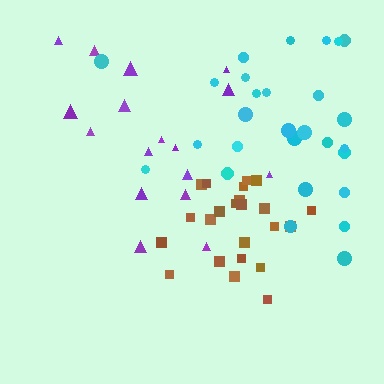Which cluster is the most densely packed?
Brown.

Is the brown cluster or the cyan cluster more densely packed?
Brown.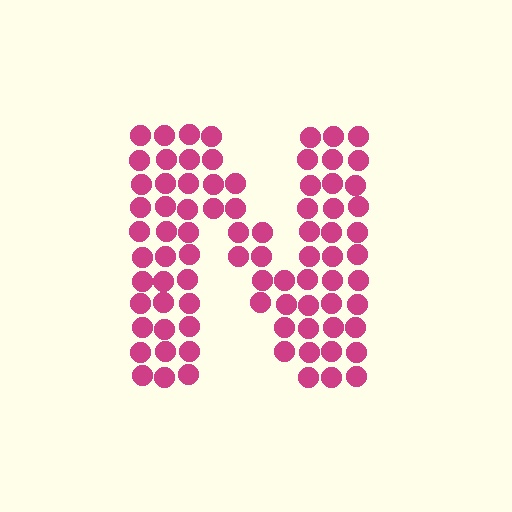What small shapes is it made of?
It is made of small circles.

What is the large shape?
The large shape is the letter N.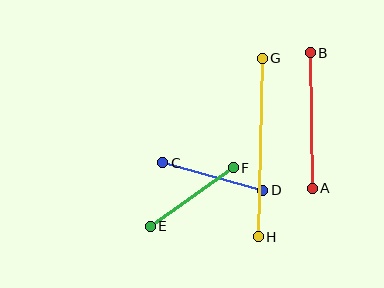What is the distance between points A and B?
The distance is approximately 136 pixels.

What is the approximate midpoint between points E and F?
The midpoint is at approximately (192, 197) pixels.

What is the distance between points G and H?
The distance is approximately 178 pixels.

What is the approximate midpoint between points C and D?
The midpoint is at approximately (213, 177) pixels.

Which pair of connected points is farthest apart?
Points G and H are farthest apart.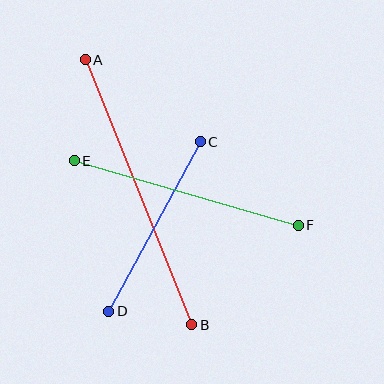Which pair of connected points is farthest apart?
Points A and B are farthest apart.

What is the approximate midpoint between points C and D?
The midpoint is at approximately (154, 226) pixels.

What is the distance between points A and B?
The distance is approximately 286 pixels.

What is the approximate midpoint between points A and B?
The midpoint is at approximately (138, 192) pixels.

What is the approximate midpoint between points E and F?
The midpoint is at approximately (186, 193) pixels.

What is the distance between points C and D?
The distance is approximately 193 pixels.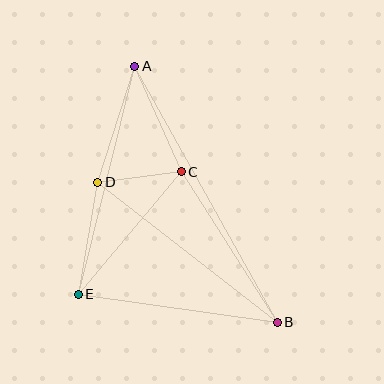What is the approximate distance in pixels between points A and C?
The distance between A and C is approximately 116 pixels.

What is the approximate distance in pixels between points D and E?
The distance between D and E is approximately 114 pixels.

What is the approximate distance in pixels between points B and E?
The distance between B and E is approximately 201 pixels.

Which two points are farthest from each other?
Points A and B are farthest from each other.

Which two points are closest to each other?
Points C and D are closest to each other.